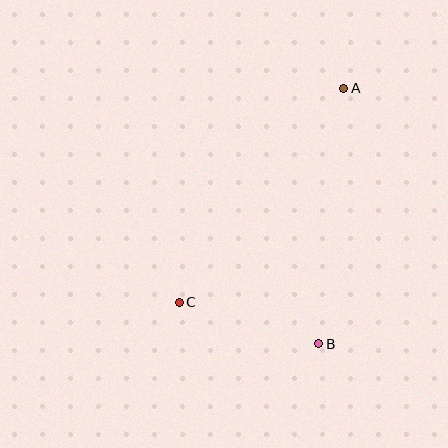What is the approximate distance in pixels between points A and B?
The distance between A and B is approximately 256 pixels.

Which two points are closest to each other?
Points B and C are closest to each other.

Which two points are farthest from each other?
Points A and C are farthest from each other.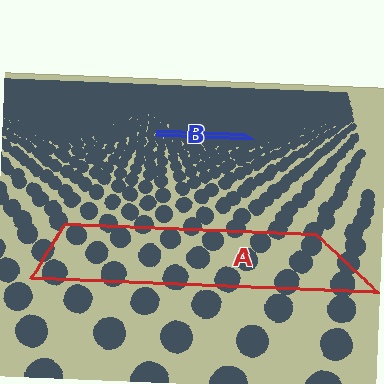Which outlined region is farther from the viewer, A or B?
Region B is farther from the viewer — the texture elements inside it appear smaller and more densely packed.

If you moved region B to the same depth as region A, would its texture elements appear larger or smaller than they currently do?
They would appear larger. At a closer depth, the same texture elements are projected at a bigger on-screen size.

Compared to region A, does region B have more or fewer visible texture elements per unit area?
Region B has more texture elements per unit area — they are packed more densely because it is farther away.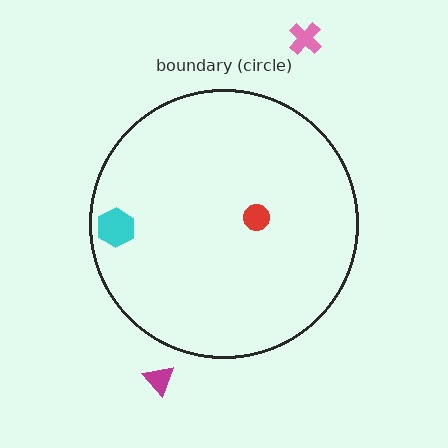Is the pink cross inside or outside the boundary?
Outside.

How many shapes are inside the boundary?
2 inside, 2 outside.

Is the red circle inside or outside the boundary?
Inside.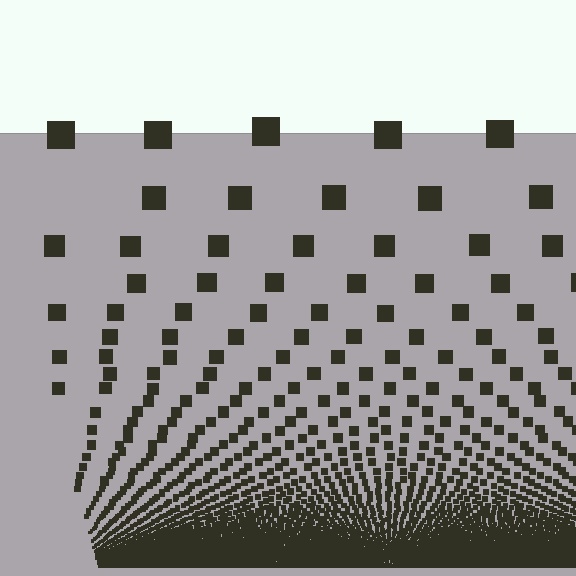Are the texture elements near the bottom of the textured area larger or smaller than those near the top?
Smaller. The gradient is inverted — elements near the bottom are smaller and denser.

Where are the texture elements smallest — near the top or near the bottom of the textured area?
Near the bottom.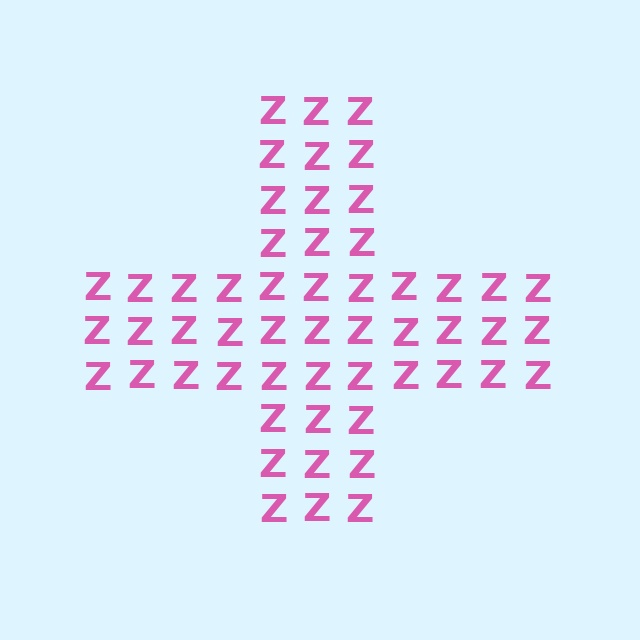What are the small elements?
The small elements are letter Z's.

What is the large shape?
The large shape is a cross.